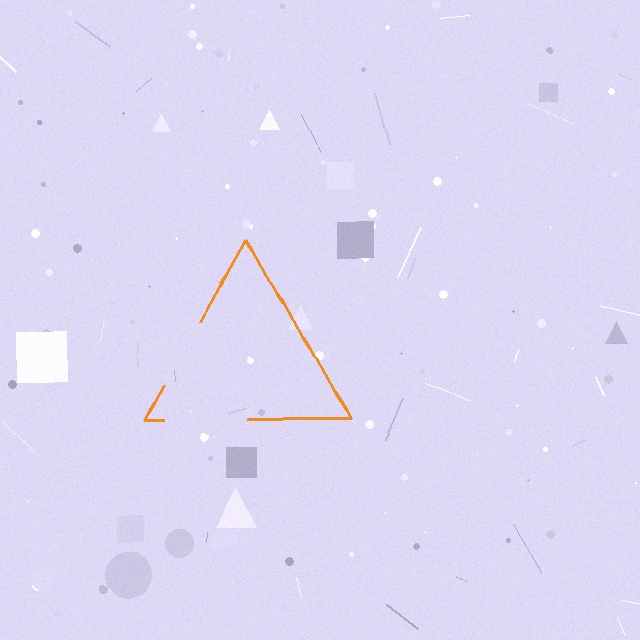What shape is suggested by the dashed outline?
The dashed outline suggests a triangle.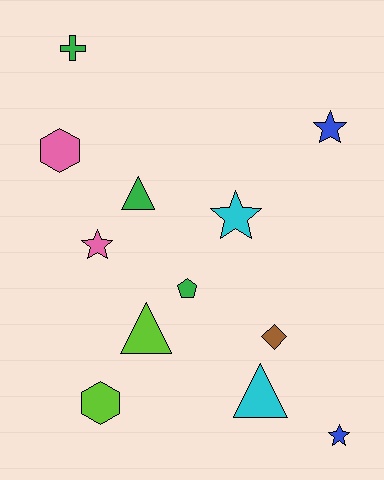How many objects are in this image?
There are 12 objects.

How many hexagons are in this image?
There are 2 hexagons.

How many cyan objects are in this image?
There are 2 cyan objects.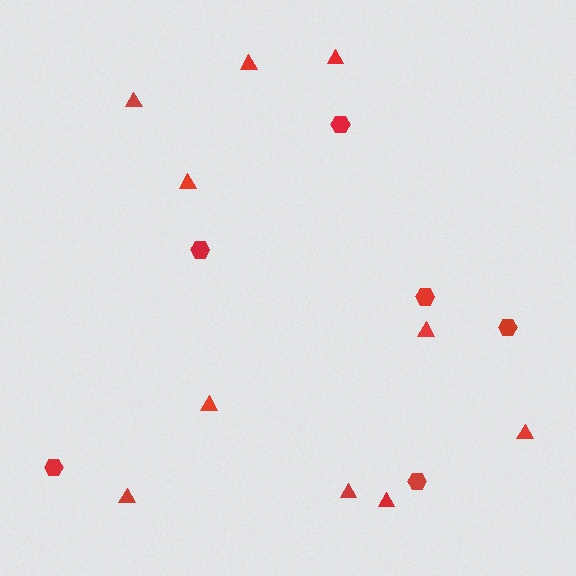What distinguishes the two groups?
There are 2 groups: one group of triangles (10) and one group of hexagons (6).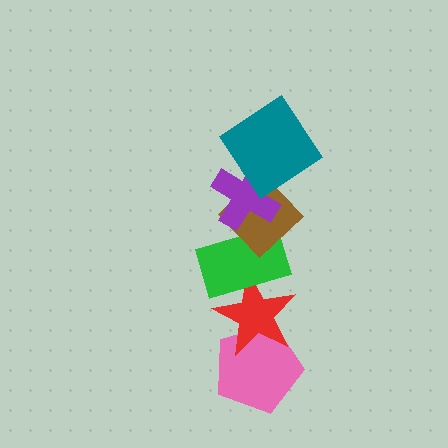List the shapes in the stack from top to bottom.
From top to bottom: the teal diamond, the purple cross, the brown diamond, the green rectangle, the red star, the pink pentagon.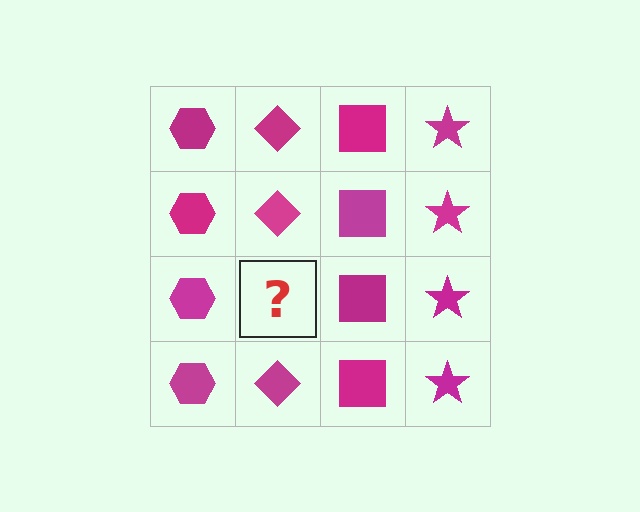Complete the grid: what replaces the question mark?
The question mark should be replaced with a magenta diamond.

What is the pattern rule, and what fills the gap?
The rule is that each column has a consistent shape. The gap should be filled with a magenta diamond.